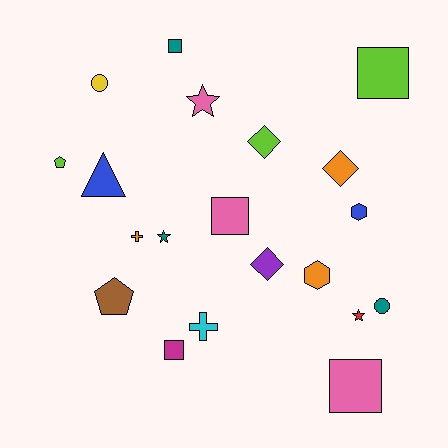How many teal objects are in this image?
There are 3 teal objects.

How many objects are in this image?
There are 20 objects.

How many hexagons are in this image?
There are 2 hexagons.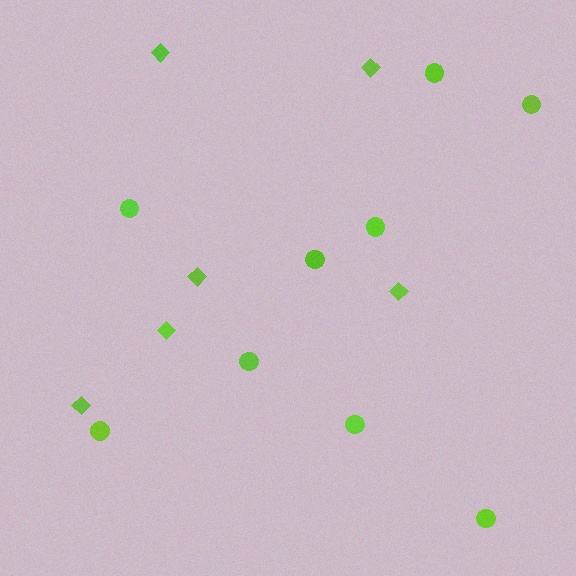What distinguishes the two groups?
There are 2 groups: one group of circles (9) and one group of diamonds (6).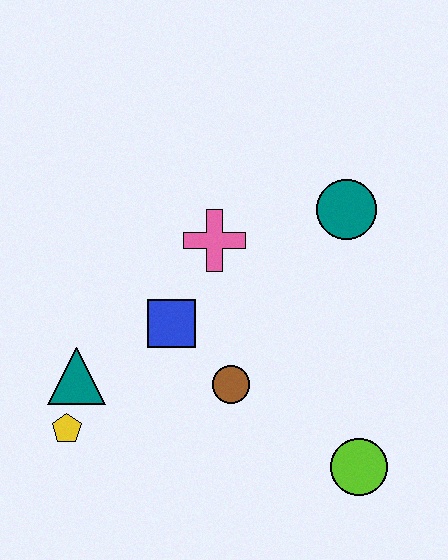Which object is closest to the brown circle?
The blue square is closest to the brown circle.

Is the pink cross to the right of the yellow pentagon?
Yes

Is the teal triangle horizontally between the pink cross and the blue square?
No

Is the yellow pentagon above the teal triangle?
No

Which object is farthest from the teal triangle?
The teal circle is farthest from the teal triangle.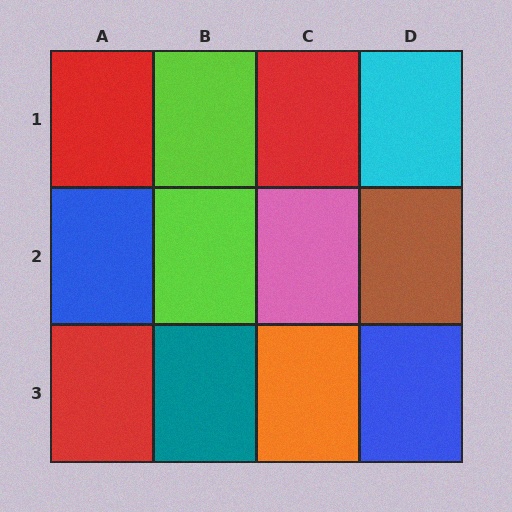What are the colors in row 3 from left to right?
Red, teal, orange, blue.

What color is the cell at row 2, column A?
Blue.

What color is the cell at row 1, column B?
Lime.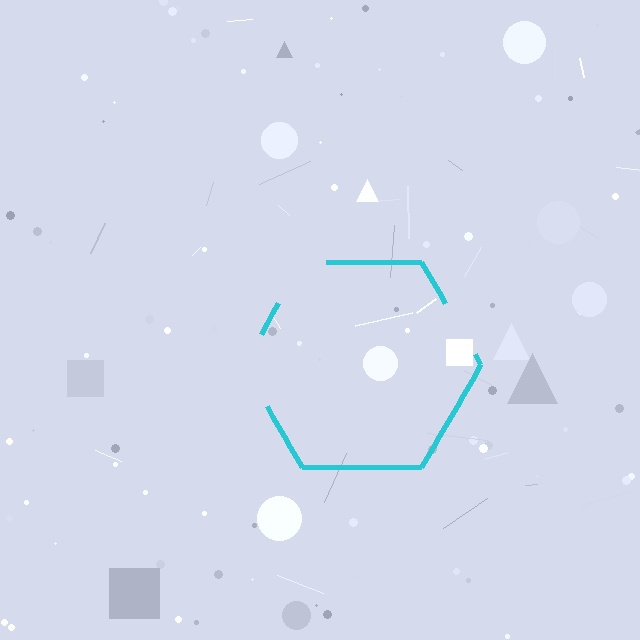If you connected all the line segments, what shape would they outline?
They would outline a hexagon.